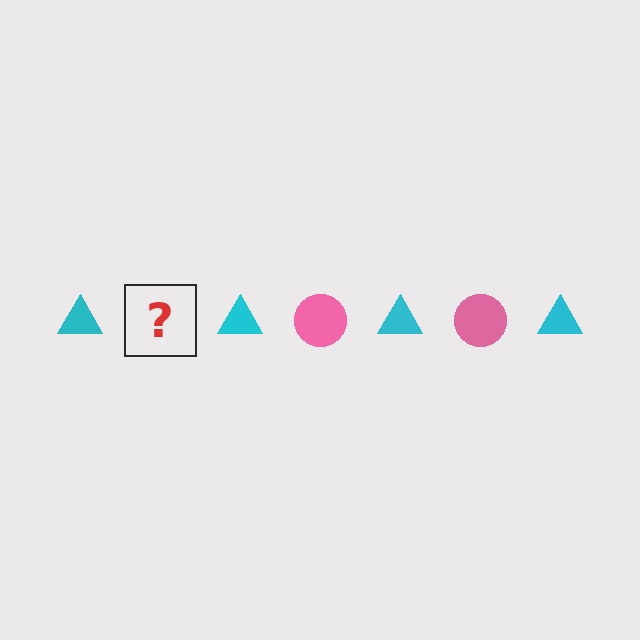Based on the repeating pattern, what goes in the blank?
The blank should be a pink circle.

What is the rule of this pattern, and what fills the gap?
The rule is that the pattern alternates between cyan triangle and pink circle. The gap should be filled with a pink circle.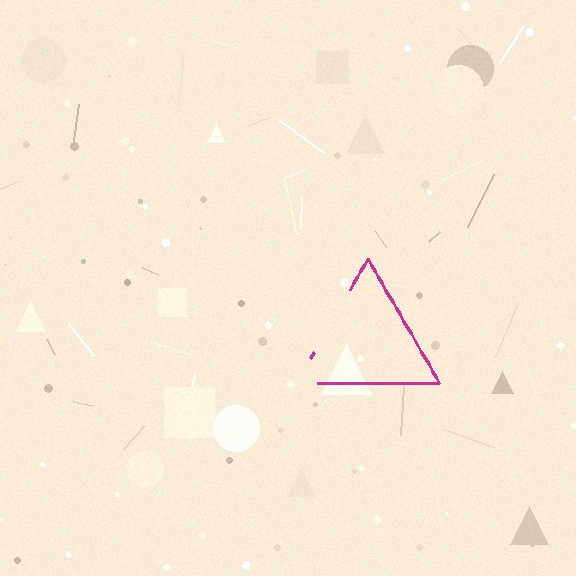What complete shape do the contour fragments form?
The contour fragments form a triangle.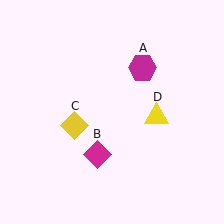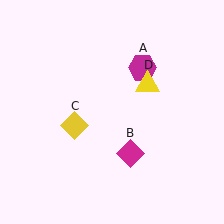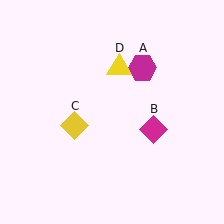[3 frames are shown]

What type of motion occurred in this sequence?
The magenta diamond (object B), yellow triangle (object D) rotated counterclockwise around the center of the scene.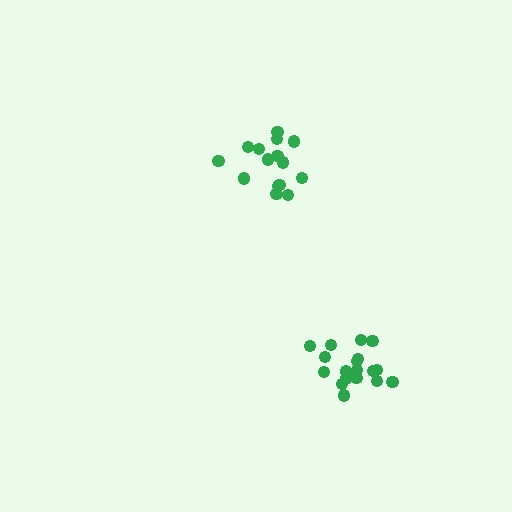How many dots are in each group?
Group 1: 15 dots, Group 2: 18 dots (33 total).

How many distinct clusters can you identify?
There are 2 distinct clusters.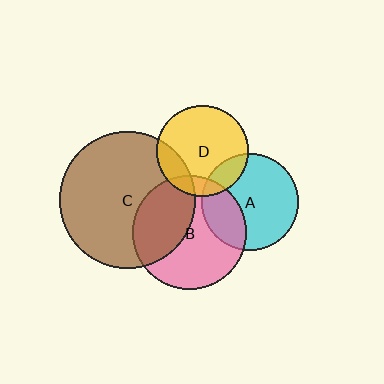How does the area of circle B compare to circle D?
Approximately 1.6 times.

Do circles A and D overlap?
Yes.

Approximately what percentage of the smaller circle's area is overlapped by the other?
Approximately 15%.